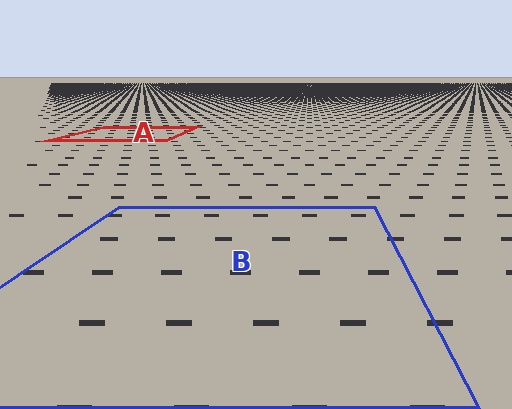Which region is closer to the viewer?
Region B is closer. The texture elements there are larger and more spread out.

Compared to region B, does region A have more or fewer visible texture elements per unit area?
Region A has more texture elements per unit area — they are packed more densely because it is farther away.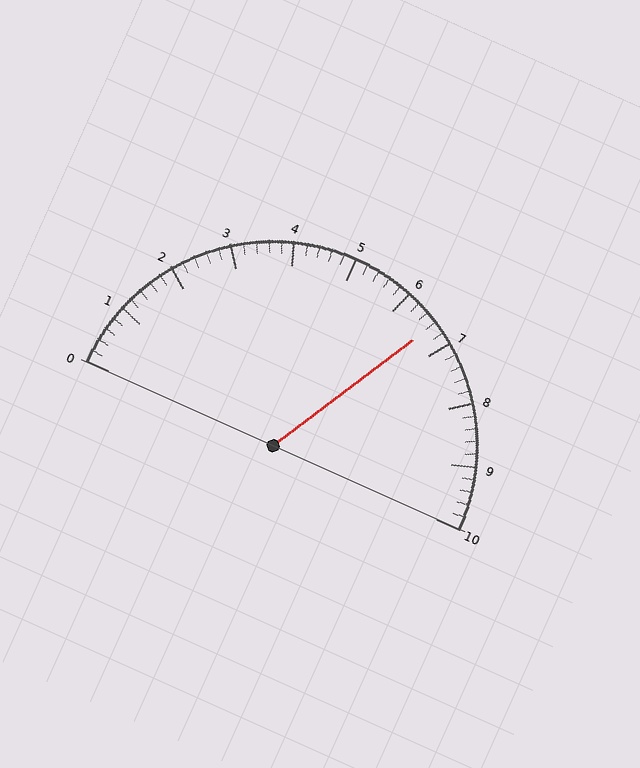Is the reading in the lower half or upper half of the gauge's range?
The reading is in the upper half of the range (0 to 10).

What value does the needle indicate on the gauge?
The needle indicates approximately 6.6.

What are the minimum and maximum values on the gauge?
The gauge ranges from 0 to 10.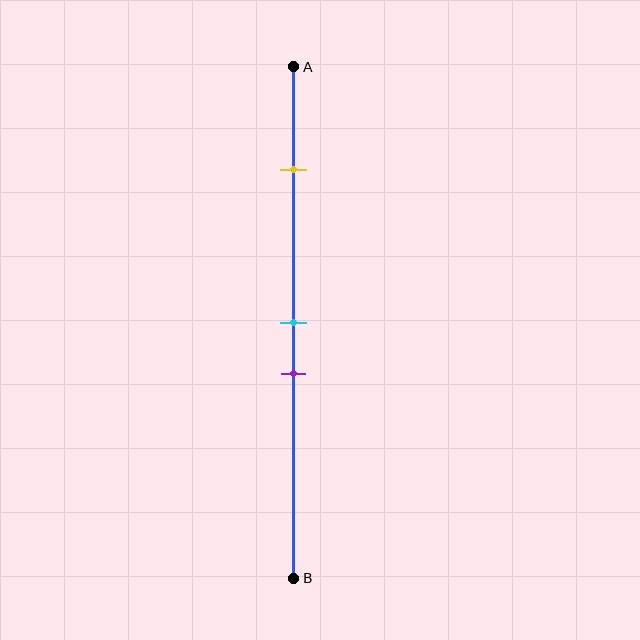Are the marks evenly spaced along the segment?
No, the marks are not evenly spaced.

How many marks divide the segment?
There are 3 marks dividing the segment.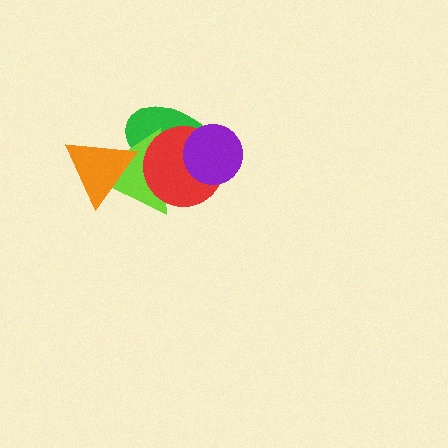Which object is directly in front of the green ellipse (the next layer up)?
The lime triangle is directly in front of the green ellipse.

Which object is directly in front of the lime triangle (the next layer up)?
The orange triangle is directly in front of the lime triangle.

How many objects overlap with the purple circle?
2 objects overlap with the purple circle.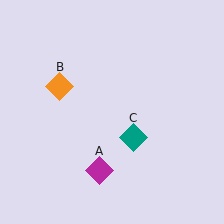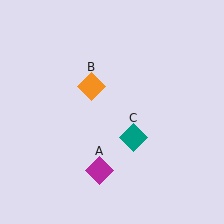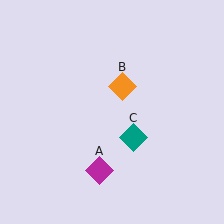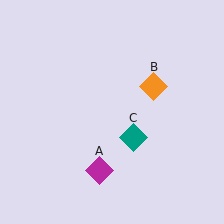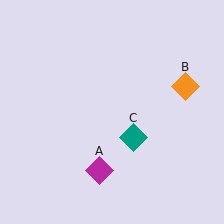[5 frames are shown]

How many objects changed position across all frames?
1 object changed position: orange diamond (object B).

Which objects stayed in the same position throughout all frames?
Magenta diamond (object A) and teal diamond (object C) remained stationary.